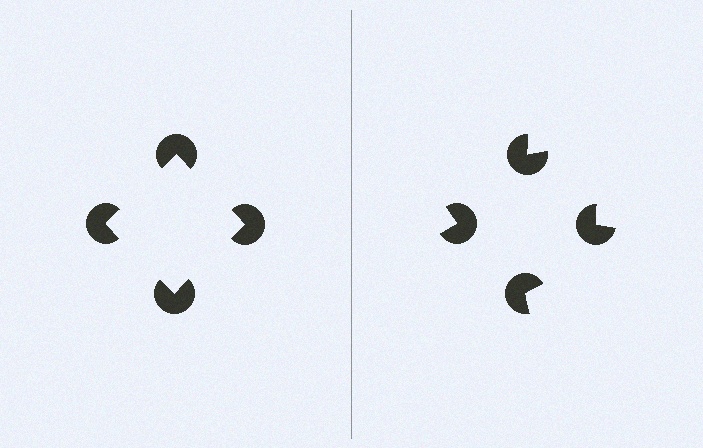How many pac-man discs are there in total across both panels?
8 — 4 on each side.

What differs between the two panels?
The pac-man discs are positioned identically on both sides; only the wedge orientations differ. On the left they align to a square; on the right they are misaligned.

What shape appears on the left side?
An illusory square.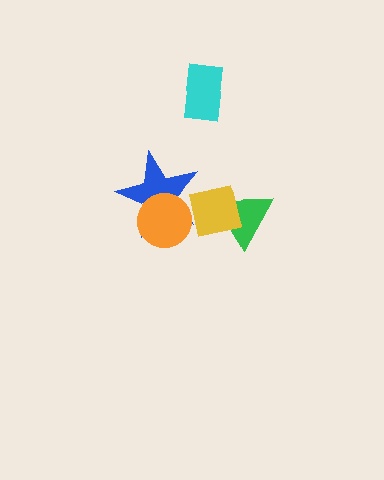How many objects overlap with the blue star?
2 objects overlap with the blue star.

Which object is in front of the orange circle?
The yellow square is in front of the orange circle.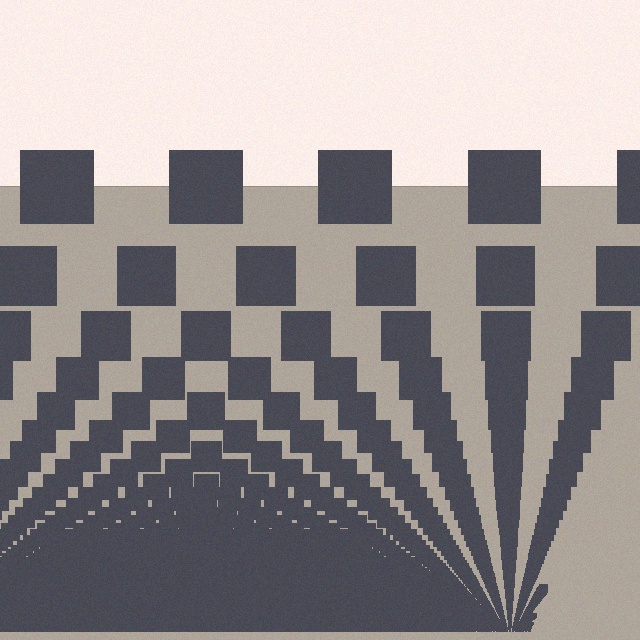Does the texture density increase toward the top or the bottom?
Density increases toward the bottom.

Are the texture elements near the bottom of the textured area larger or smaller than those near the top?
Smaller. The gradient is inverted — elements near the bottom are smaller and denser.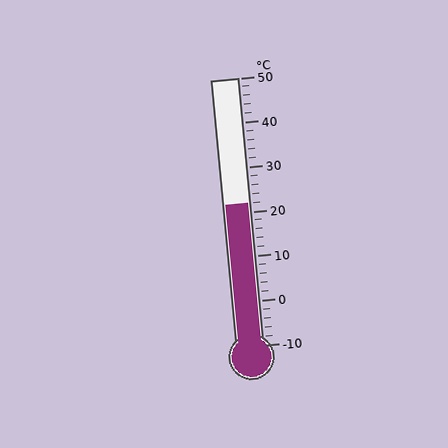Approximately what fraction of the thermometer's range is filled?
The thermometer is filled to approximately 55% of its range.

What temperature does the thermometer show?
The thermometer shows approximately 22°C.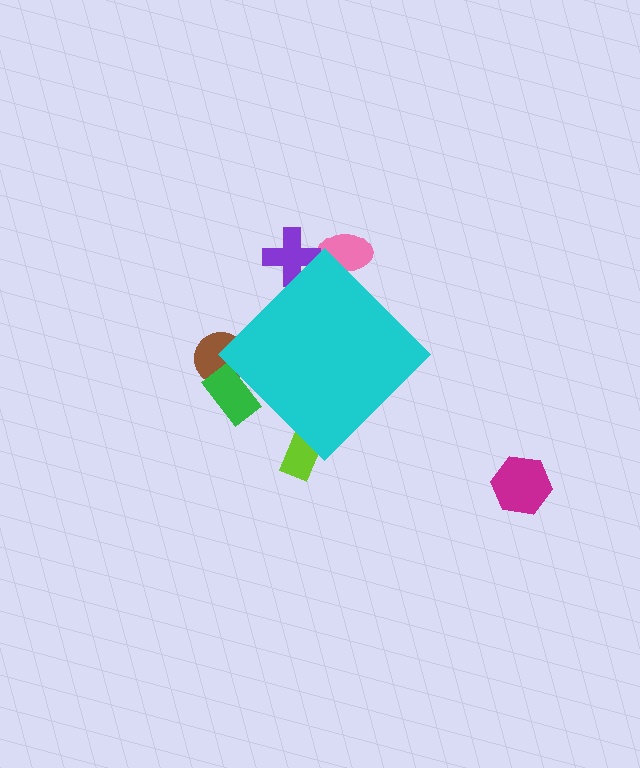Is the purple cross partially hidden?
Yes, the purple cross is partially hidden behind the cyan diamond.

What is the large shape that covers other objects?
A cyan diamond.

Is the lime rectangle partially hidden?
Yes, the lime rectangle is partially hidden behind the cyan diamond.